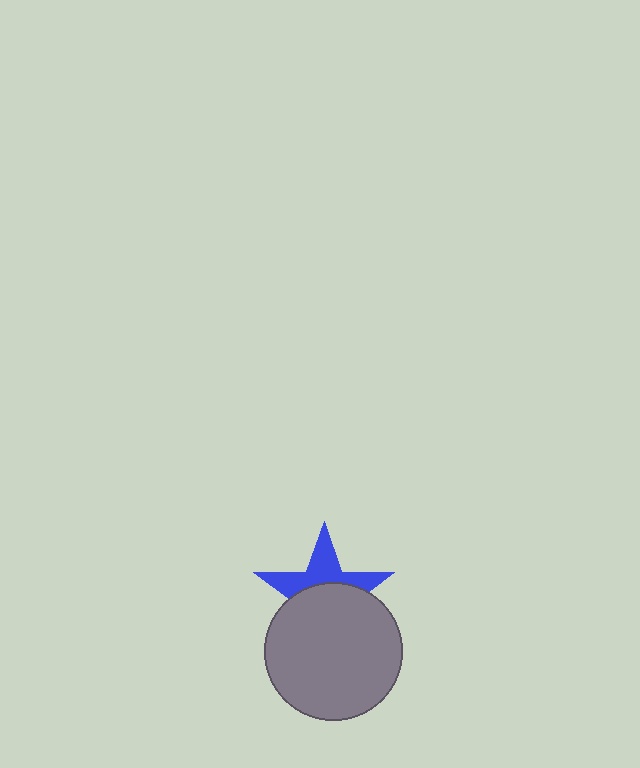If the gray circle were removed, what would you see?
You would see the complete blue star.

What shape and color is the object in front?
The object in front is a gray circle.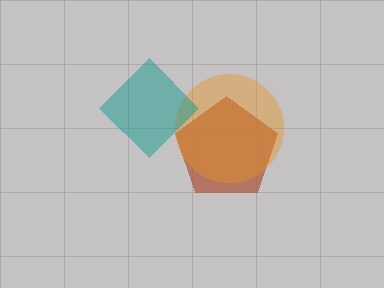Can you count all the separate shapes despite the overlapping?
Yes, there are 3 separate shapes.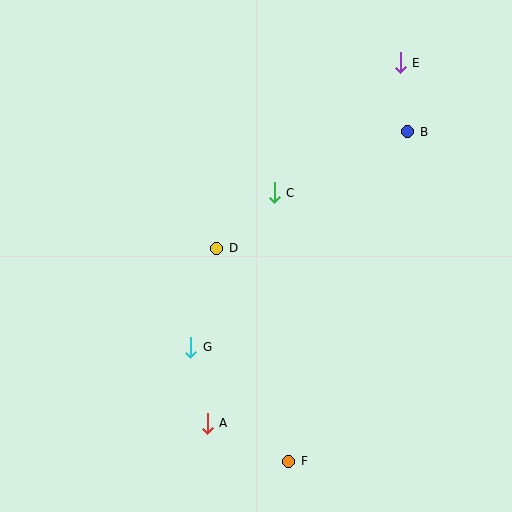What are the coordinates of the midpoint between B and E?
The midpoint between B and E is at (404, 97).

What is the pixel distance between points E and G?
The distance between E and G is 353 pixels.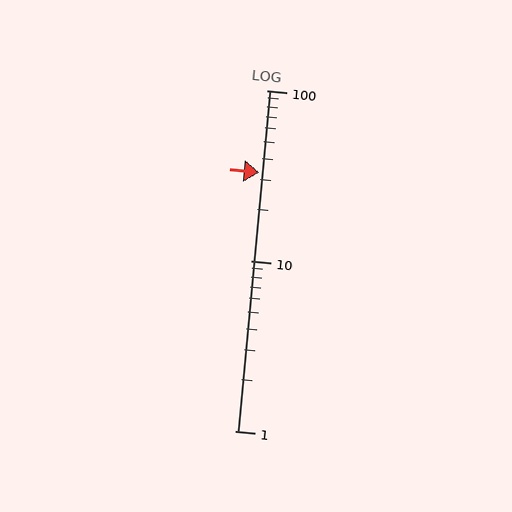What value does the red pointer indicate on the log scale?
The pointer indicates approximately 33.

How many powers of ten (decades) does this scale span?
The scale spans 2 decades, from 1 to 100.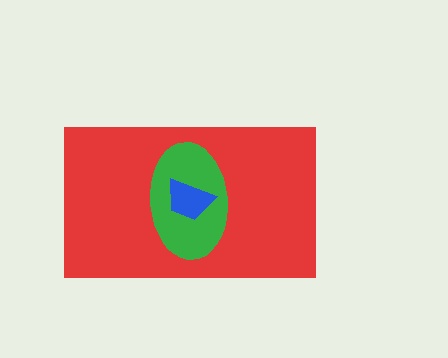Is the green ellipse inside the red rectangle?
Yes.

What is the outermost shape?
The red rectangle.